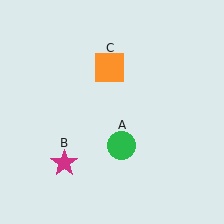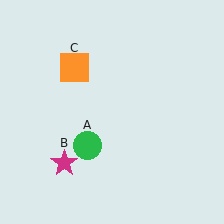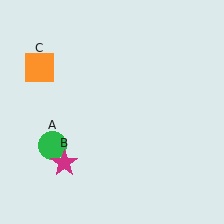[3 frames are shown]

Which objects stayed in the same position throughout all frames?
Magenta star (object B) remained stationary.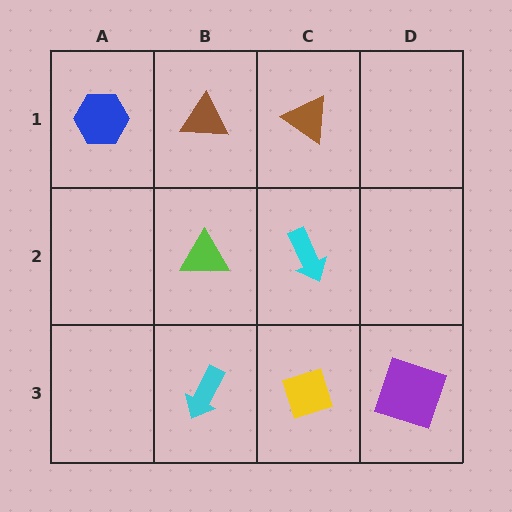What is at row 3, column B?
A cyan arrow.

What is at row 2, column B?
A lime triangle.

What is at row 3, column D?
A purple square.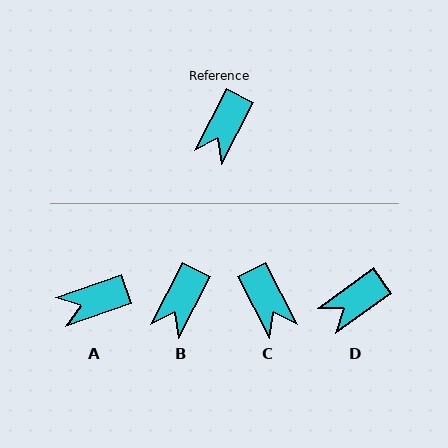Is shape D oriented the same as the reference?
No, it is off by about 27 degrees.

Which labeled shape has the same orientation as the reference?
B.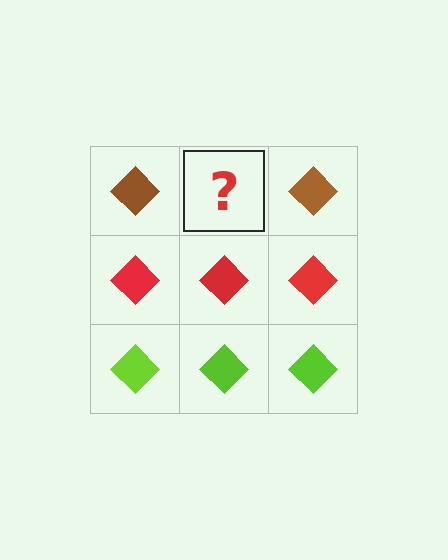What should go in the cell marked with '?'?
The missing cell should contain a brown diamond.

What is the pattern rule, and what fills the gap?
The rule is that each row has a consistent color. The gap should be filled with a brown diamond.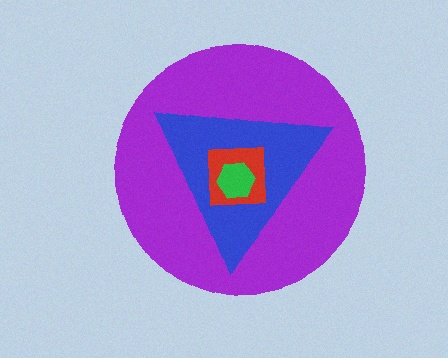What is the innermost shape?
The green hexagon.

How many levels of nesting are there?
4.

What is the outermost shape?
The purple circle.